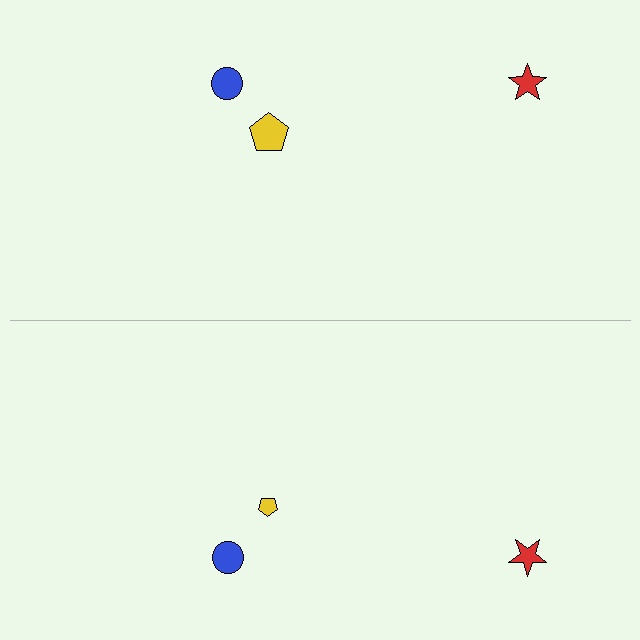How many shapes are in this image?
There are 6 shapes in this image.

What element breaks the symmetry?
The yellow pentagon on the bottom side has a different size than its mirror counterpart.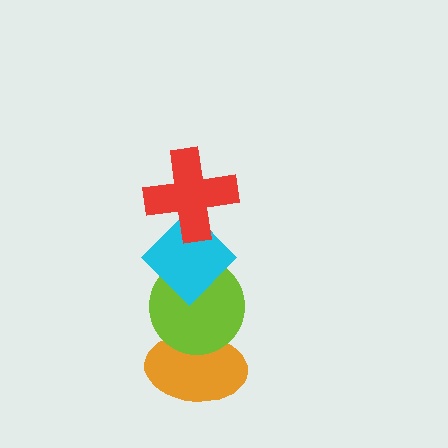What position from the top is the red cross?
The red cross is 1st from the top.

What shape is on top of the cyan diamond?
The red cross is on top of the cyan diamond.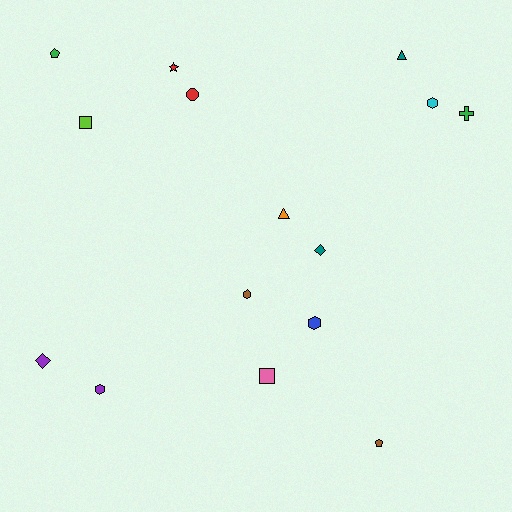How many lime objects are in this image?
There is 1 lime object.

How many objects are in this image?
There are 15 objects.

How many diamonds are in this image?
There are 2 diamonds.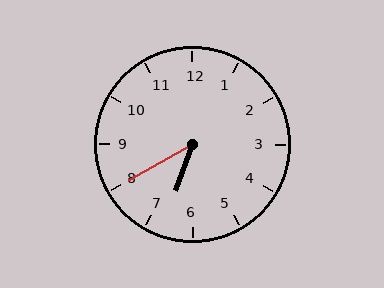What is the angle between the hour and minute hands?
Approximately 40 degrees.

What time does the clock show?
6:40.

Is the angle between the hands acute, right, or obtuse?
It is acute.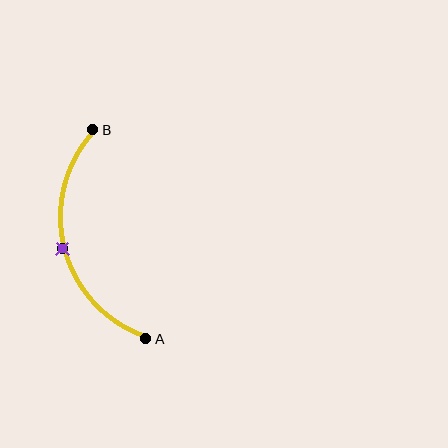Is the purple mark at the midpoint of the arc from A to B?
Yes. The purple mark lies on the arc at equal arc-length from both A and B — it is the arc midpoint.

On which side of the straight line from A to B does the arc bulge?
The arc bulges to the left of the straight line connecting A and B.